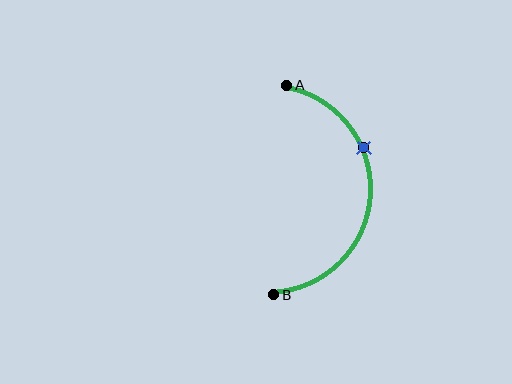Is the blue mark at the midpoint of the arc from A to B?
No. The blue mark lies on the arc but is closer to endpoint A. The arc midpoint would be at the point on the curve equidistant along the arc from both A and B.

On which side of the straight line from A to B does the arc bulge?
The arc bulges to the right of the straight line connecting A and B.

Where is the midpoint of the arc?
The arc midpoint is the point on the curve farthest from the straight line joining A and B. It sits to the right of that line.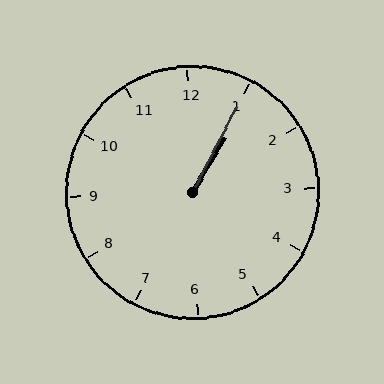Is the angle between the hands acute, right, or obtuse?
It is acute.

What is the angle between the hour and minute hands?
Approximately 2 degrees.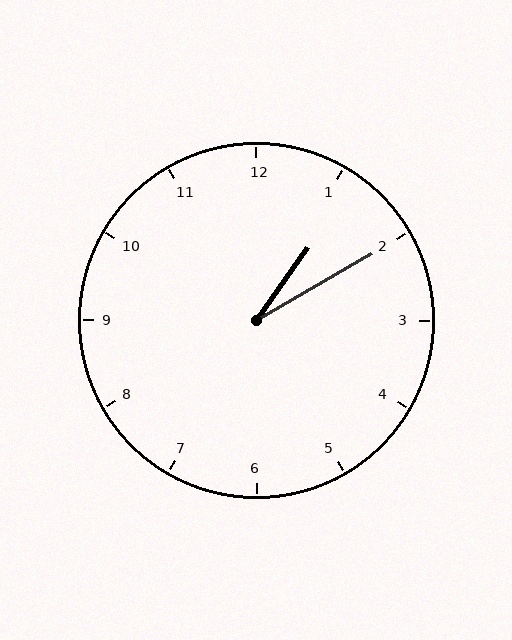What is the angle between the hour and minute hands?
Approximately 25 degrees.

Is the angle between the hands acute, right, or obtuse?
It is acute.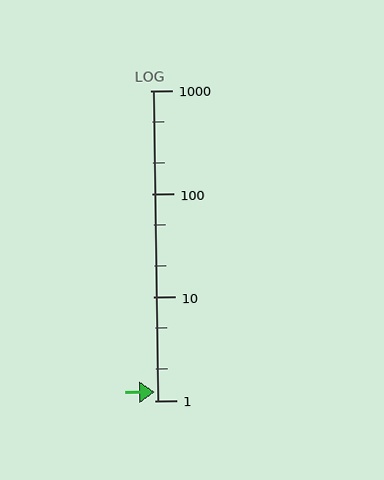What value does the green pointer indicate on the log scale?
The pointer indicates approximately 1.2.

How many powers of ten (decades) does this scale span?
The scale spans 3 decades, from 1 to 1000.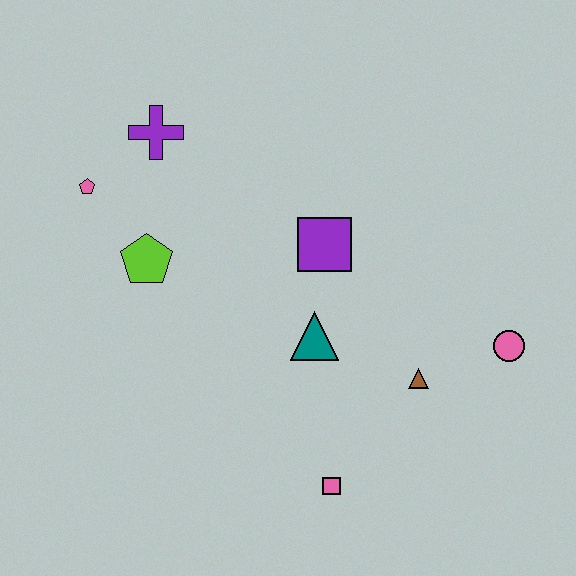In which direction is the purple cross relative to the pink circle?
The purple cross is to the left of the pink circle.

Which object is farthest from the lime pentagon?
The pink circle is farthest from the lime pentagon.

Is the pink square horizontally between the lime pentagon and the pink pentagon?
No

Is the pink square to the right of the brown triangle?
No